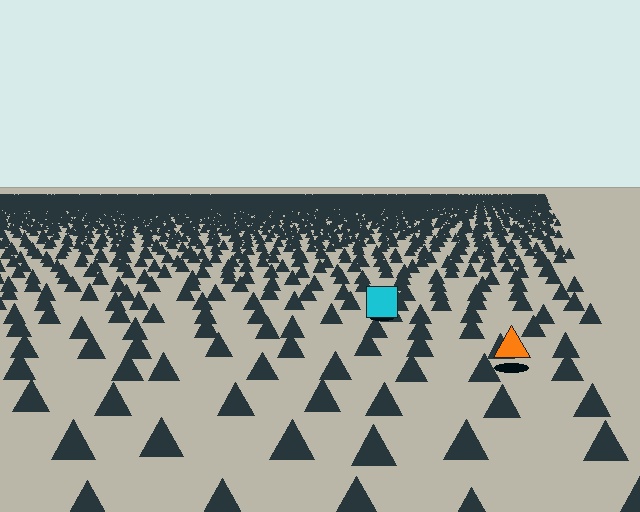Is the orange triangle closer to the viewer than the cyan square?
Yes. The orange triangle is closer — you can tell from the texture gradient: the ground texture is coarser near it.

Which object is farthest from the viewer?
The cyan square is farthest from the viewer. It appears smaller and the ground texture around it is denser.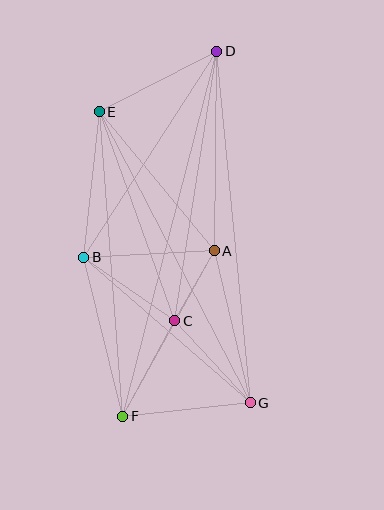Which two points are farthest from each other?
Points D and F are farthest from each other.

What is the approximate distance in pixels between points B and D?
The distance between B and D is approximately 245 pixels.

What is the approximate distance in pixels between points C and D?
The distance between C and D is approximately 273 pixels.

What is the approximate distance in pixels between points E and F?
The distance between E and F is approximately 306 pixels.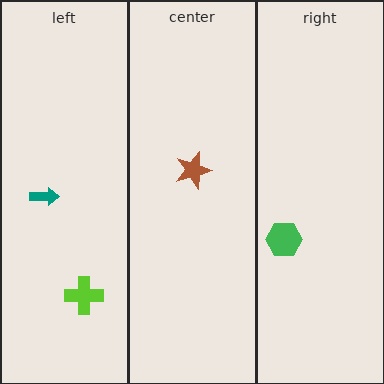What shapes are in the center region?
The brown star.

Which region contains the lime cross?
The left region.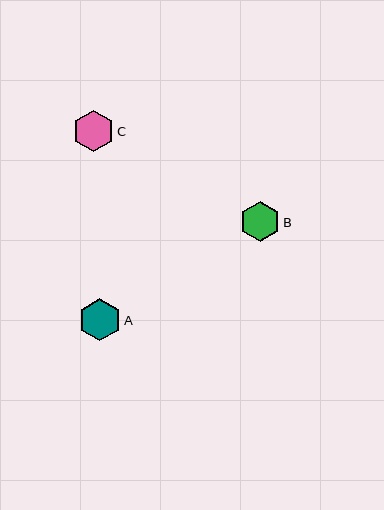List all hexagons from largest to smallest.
From largest to smallest: A, C, B.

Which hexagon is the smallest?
Hexagon B is the smallest with a size of approximately 40 pixels.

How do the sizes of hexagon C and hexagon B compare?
Hexagon C and hexagon B are approximately the same size.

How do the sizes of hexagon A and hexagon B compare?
Hexagon A and hexagon B are approximately the same size.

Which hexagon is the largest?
Hexagon A is the largest with a size of approximately 42 pixels.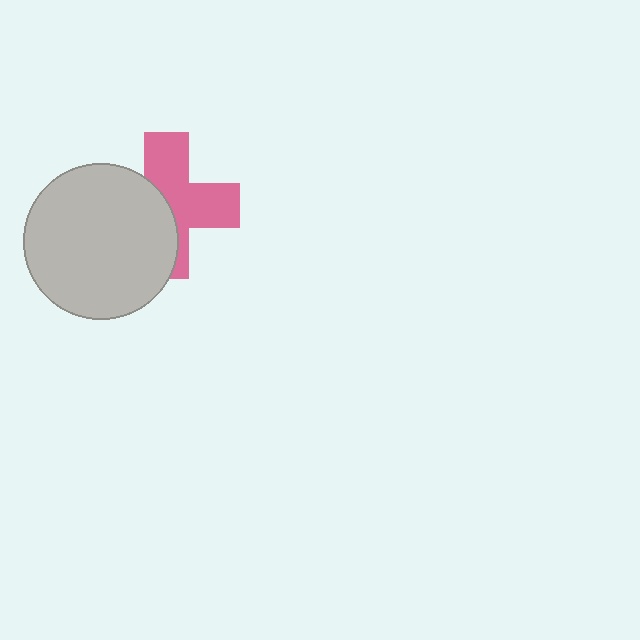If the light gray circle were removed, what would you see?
You would see the complete pink cross.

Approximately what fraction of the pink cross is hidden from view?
Roughly 45% of the pink cross is hidden behind the light gray circle.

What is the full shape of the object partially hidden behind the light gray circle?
The partially hidden object is a pink cross.